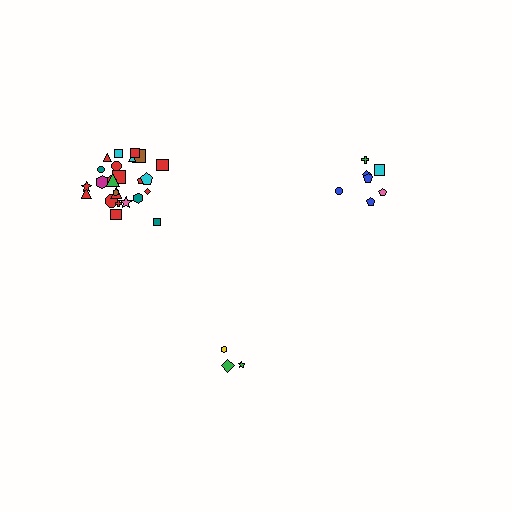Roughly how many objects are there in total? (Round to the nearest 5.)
Roughly 35 objects in total.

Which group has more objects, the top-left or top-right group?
The top-left group.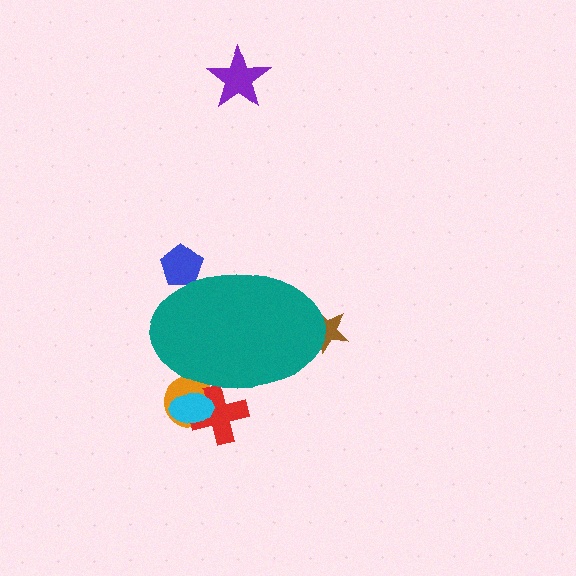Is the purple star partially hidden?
No, the purple star is fully visible.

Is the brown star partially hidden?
Yes, the brown star is partially hidden behind the teal ellipse.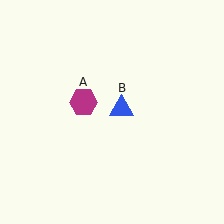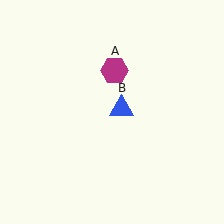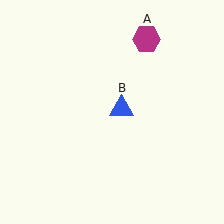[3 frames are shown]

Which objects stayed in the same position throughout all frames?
Blue triangle (object B) remained stationary.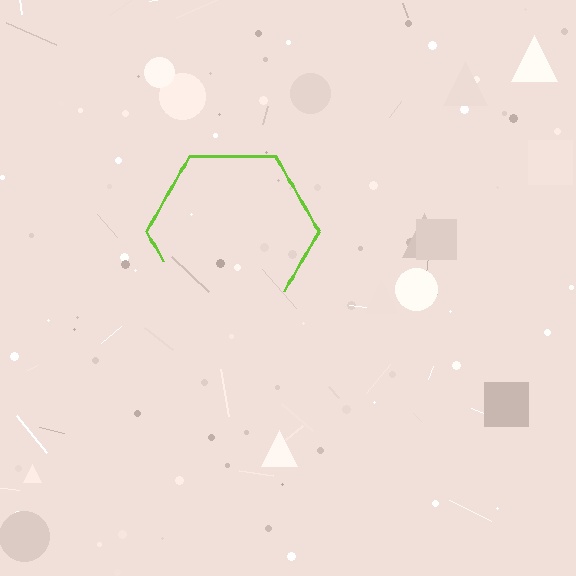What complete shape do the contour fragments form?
The contour fragments form a hexagon.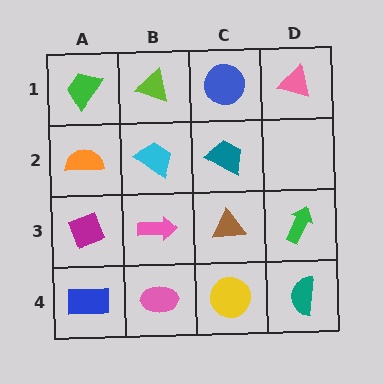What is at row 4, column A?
A blue rectangle.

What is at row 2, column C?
A teal trapezoid.